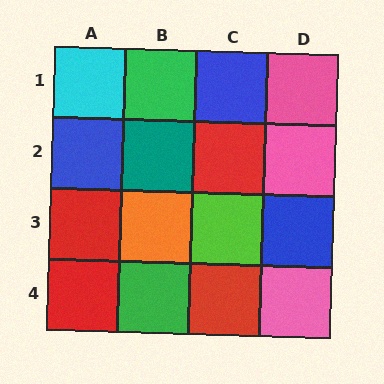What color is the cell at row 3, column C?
Lime.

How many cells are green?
2 cells are green.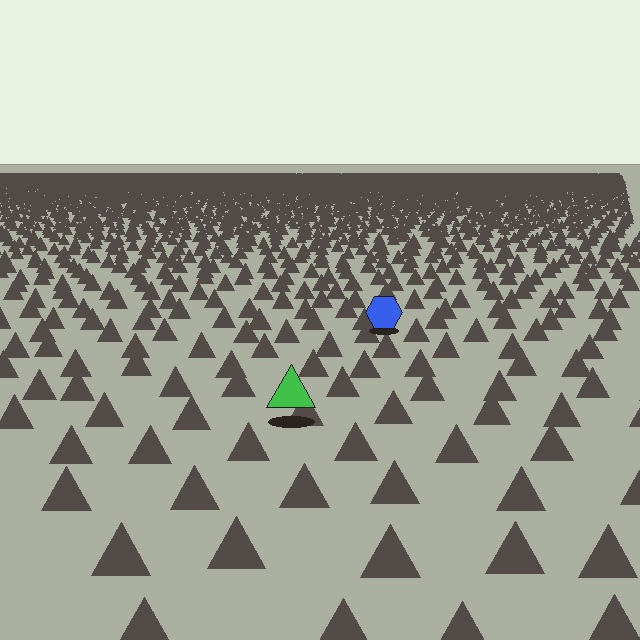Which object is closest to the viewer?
The green triangle is closest. The texture marks near it are larger and more spread out.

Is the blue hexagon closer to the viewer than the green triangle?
No. The green triangle is closer — you can tell from the texture gradient: the ground texture is coarser near it.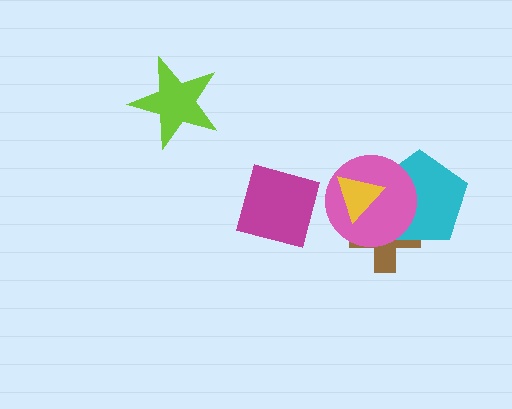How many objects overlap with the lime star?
0 objects overlap with the lime star.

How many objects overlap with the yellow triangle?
3 objects overlap with the yellow triangle.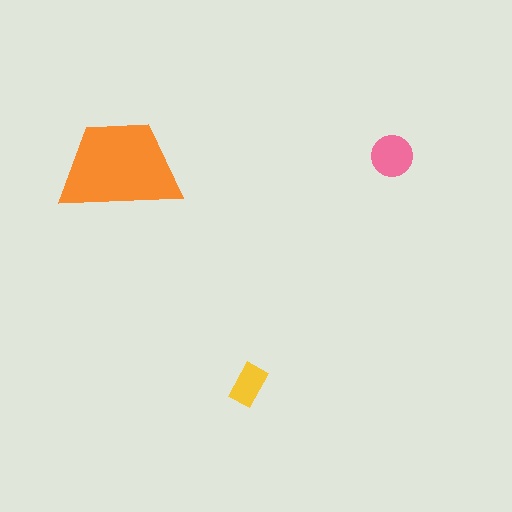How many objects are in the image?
There are 3 objects in the image.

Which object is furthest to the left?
The orange trapezoid is leftmost.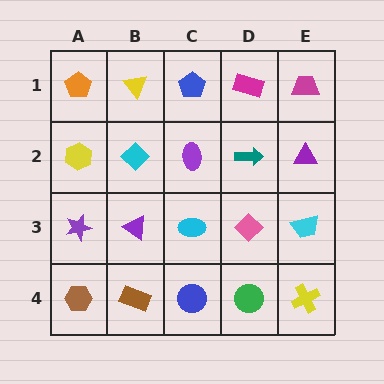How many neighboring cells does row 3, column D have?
4.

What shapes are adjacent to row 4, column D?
A pink diamond (row 3, column D), a blue circle (row 4, column C), a yellow cross (row 4, column E).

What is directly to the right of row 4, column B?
A blue circle.